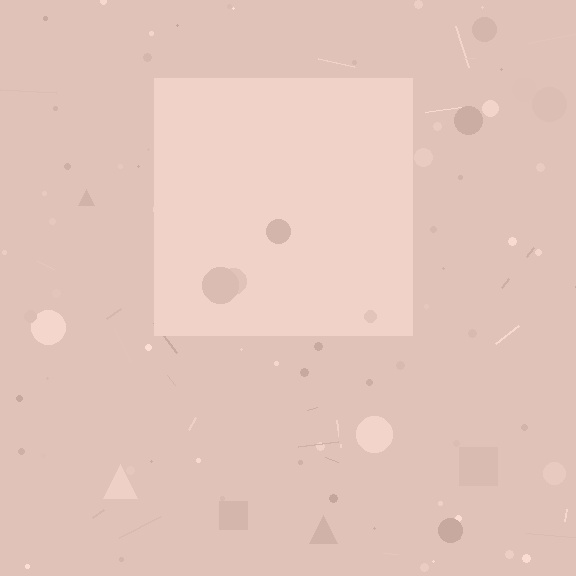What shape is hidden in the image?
A square is hidden in the image.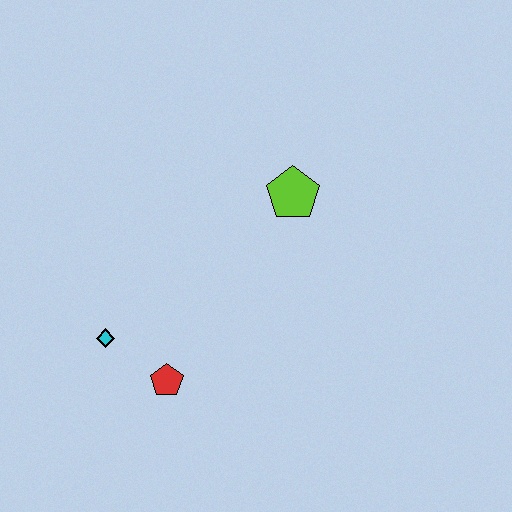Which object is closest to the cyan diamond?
The red pentagon is closest to the cyan diamond.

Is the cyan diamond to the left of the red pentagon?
Yes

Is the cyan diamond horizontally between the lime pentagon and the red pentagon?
No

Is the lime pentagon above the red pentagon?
Yes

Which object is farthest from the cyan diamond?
The lime pentagon is farthest from the cyan diamond.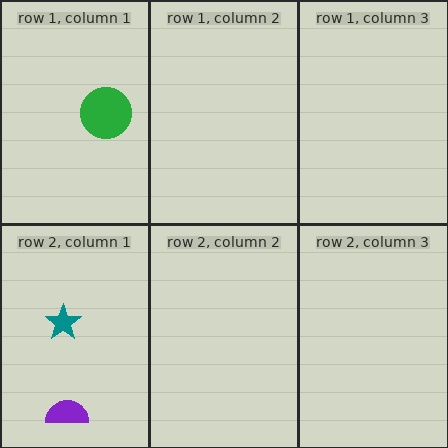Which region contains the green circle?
The row 1, column 1 region.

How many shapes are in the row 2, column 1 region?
2.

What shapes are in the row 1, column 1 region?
The green circle.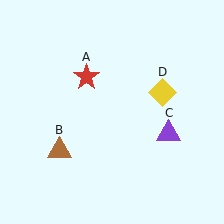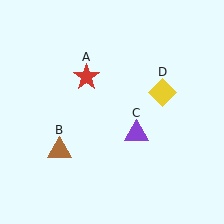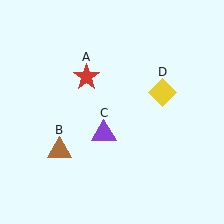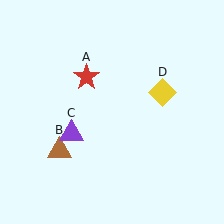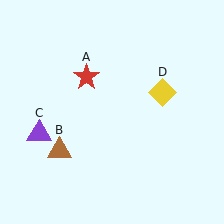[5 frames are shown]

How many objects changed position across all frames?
1 object changed position: purple triangle (object C).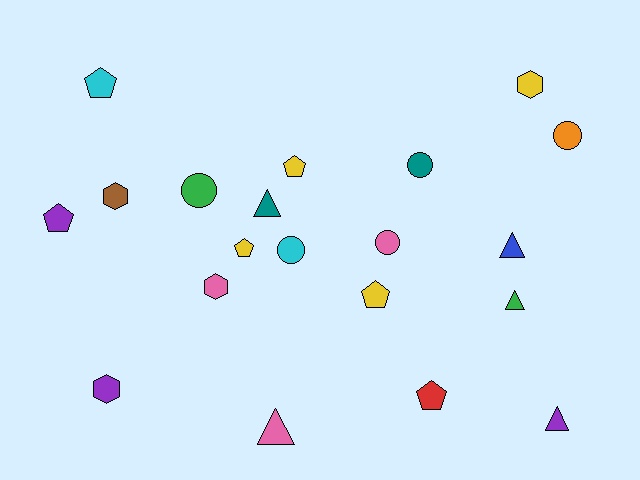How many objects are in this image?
There are 20 objects.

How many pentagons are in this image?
There are 6 pentagons.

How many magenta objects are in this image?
There are no magenta objects.